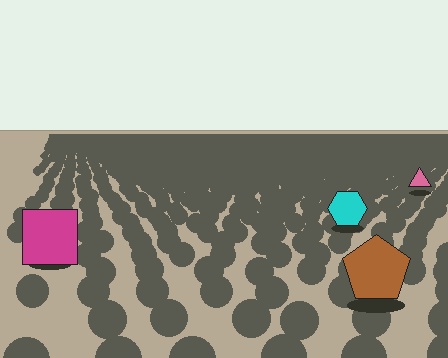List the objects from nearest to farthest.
From nearest to farthest: the brown pentagon, the magenta square, the cyan hexagon, the pink triangle.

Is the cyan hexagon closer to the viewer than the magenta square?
No. The magenta square is closer — you can tell from the texture gradient: the ground texture is coarser near it.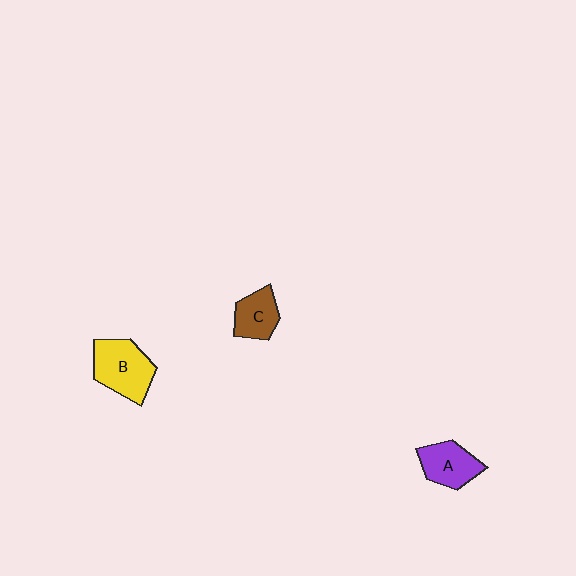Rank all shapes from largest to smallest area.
From largest to smallest: B (yellow), A (purple), C (brown).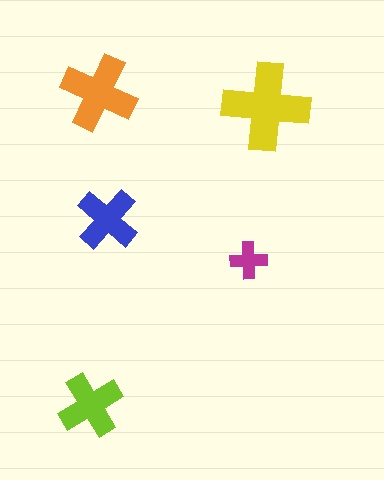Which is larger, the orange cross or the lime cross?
The orange one.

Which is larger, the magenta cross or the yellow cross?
The yellow one.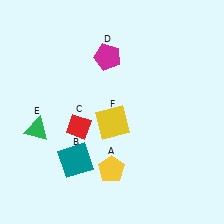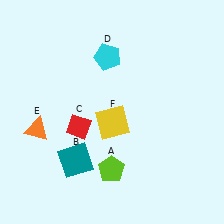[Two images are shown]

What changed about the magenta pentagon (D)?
In Image 1, D is magenta. In Image 2, it changed to cyan.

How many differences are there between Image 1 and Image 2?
There are 3 differences between the two images.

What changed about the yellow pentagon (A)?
In Image 1, A is yellow. In Image 2, it changed to lime.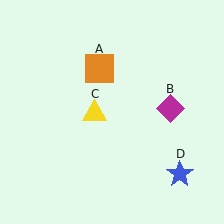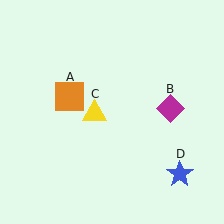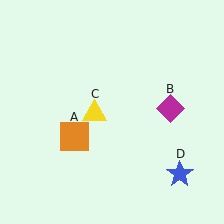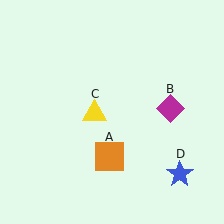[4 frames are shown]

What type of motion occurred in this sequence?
The orange square (object A) rotated counterclockwise around the center of the scene.